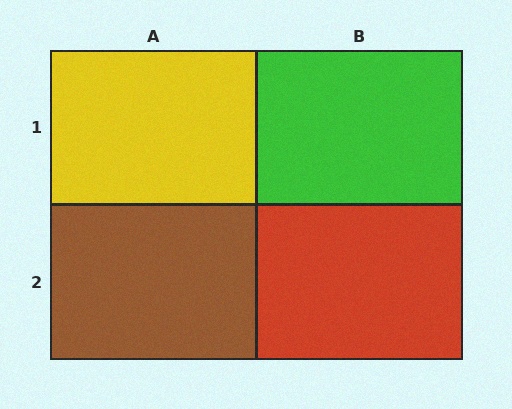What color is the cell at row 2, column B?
Red.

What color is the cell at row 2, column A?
Brown.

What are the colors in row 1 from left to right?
Yellow, green.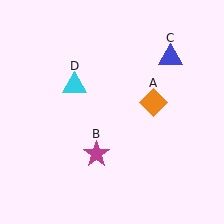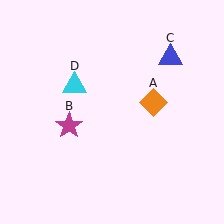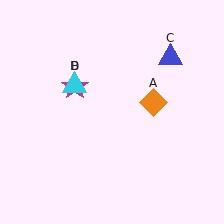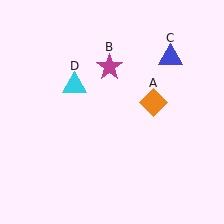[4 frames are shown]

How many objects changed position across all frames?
1 object changed position: magenta star (object B).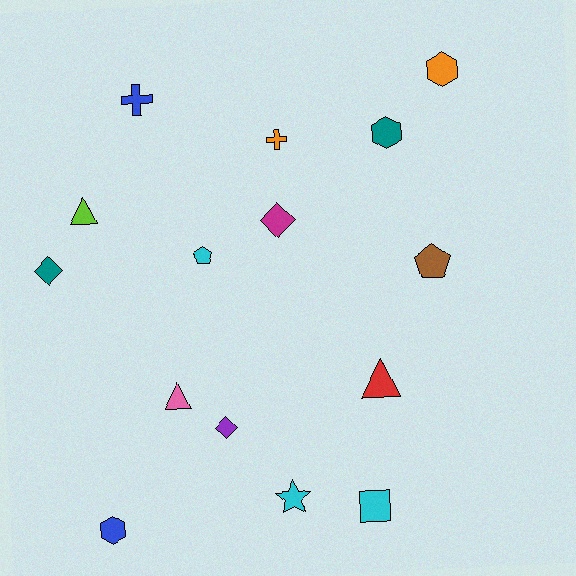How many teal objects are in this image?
There are 2 teal objects.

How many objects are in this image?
There are 15 objects.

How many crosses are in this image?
There are 2 crosses.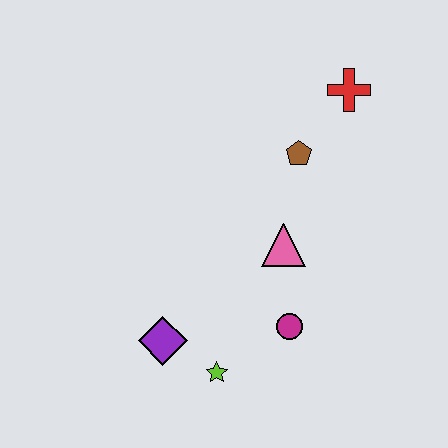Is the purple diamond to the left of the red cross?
Yes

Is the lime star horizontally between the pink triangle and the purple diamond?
Yes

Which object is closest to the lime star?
The purple diamond is closest to the lime star.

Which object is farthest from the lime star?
The red cross is farthest from the lime star.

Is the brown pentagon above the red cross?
No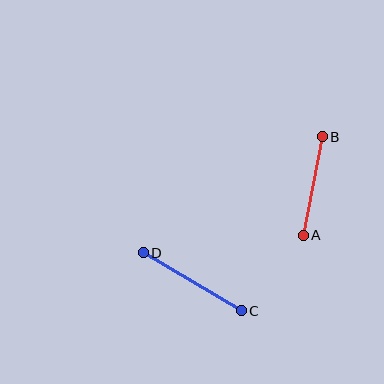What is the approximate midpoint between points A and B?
The midpoint is at approximately (313, 186) pixels.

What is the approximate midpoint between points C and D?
The midpoint is at approximately (192, 282) pixels.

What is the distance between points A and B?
The distance is approximately 100 pixels.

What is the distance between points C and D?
The distance is approximately 114 pixels.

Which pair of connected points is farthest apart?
Points C and D are farthest apart.